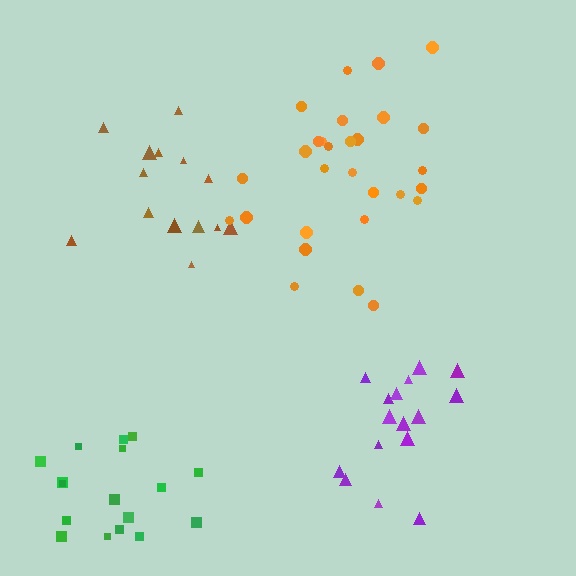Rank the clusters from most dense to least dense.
purple, orange, green, brown.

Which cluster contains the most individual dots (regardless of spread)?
Orange (29).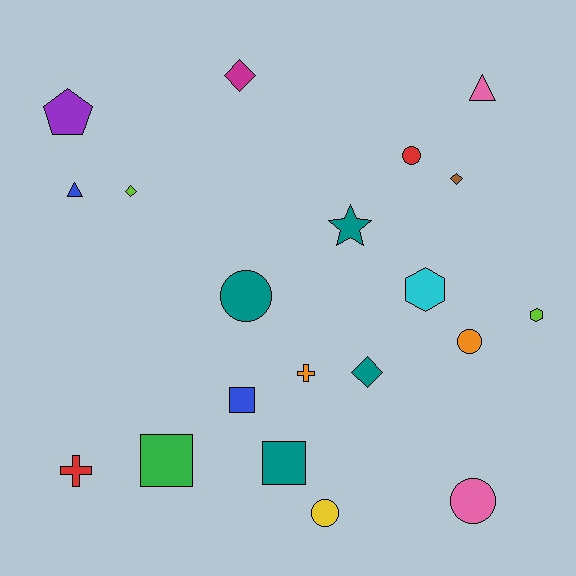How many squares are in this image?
There are 3 squares.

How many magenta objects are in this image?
There is 1 magenta object.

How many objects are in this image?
There are 20 objects.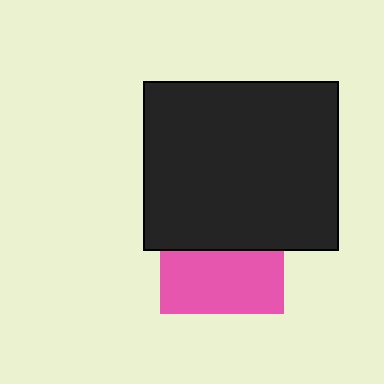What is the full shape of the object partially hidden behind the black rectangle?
The partially hidden object is a pink square.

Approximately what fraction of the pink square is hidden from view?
Roughly 50% of the pink square is hidden behind the black rectangle.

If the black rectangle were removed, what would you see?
You would see the complete pink square.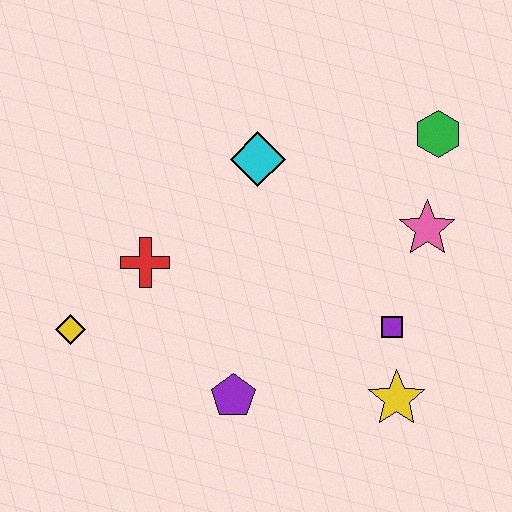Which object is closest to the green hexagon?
The pink star is closest to the green hexagon.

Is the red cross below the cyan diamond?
Yes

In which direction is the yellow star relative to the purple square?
The yellow star is below the purple square.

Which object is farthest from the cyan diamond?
The yellow star is farthest from the cyan diamond.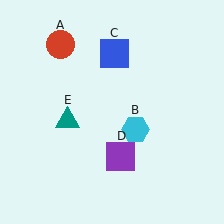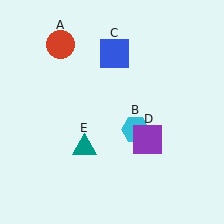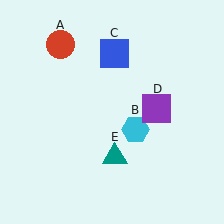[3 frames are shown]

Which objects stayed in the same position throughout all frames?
Red circle (object A) and cyan hexagon (object B) and blue square (object C) remained stationary.